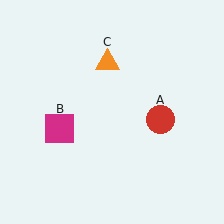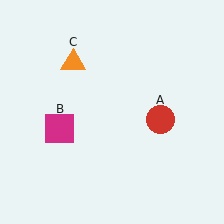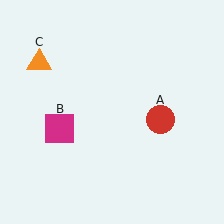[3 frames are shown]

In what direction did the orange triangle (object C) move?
The orange triangle (object C) moved left.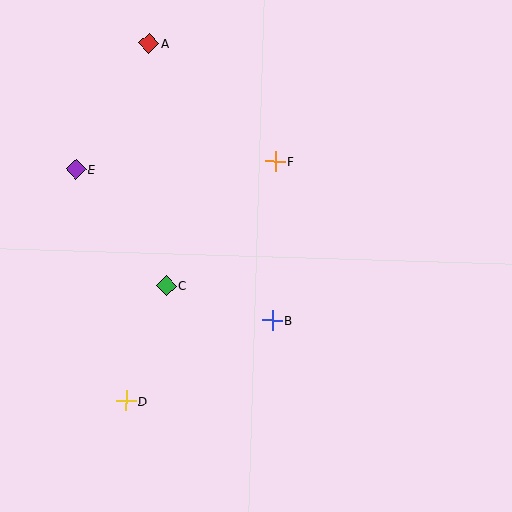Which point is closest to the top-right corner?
Point F is closest to the top-right corner.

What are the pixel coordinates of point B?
Point B is at (272, 320).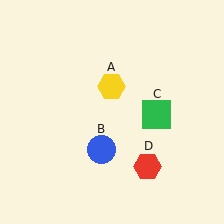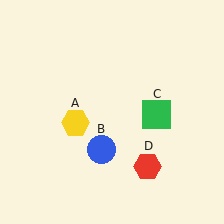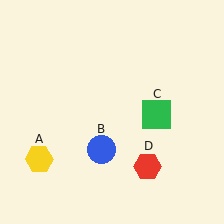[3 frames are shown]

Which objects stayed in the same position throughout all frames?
Blue circle (object B) and green square (object C) and red hexagon (object D) remained stationary.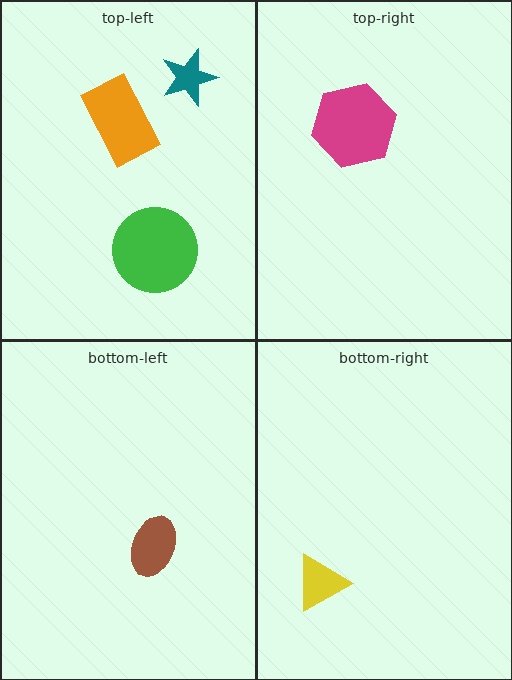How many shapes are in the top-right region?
1.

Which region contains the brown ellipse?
The bottom-left region.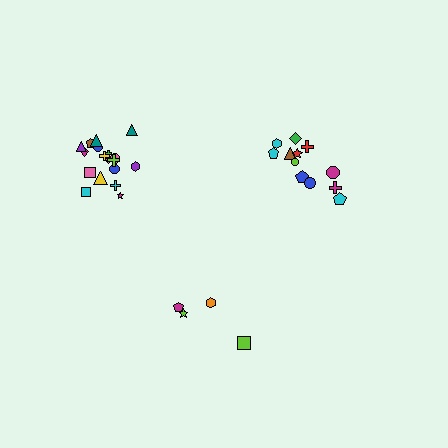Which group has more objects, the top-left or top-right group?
The top-left group.